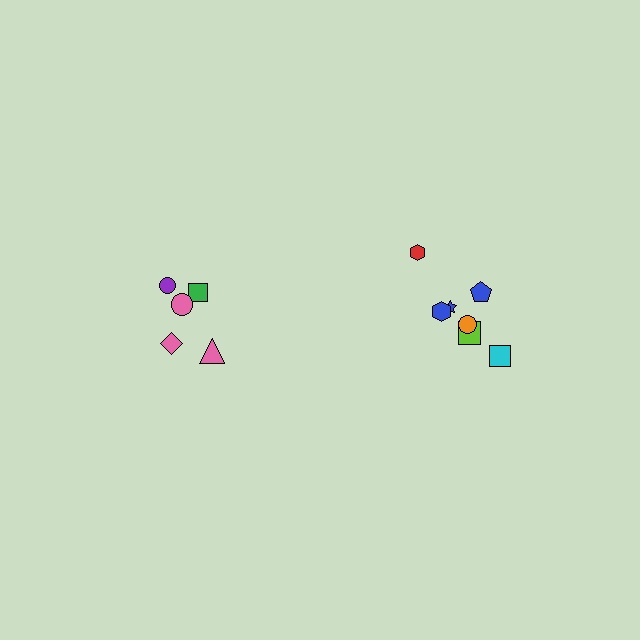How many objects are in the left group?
There are 5 objects.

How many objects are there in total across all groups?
There are 12 objects.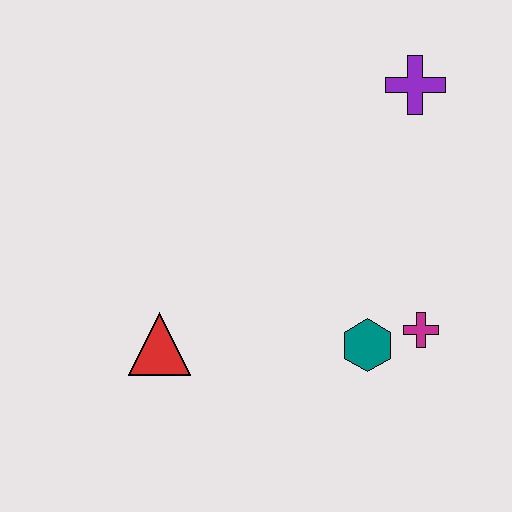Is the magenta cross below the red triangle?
No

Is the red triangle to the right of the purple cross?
No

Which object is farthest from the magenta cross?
The red triangle is farthest from the magenta cross.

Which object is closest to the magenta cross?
The teal hexagon is closest to the magenta cross.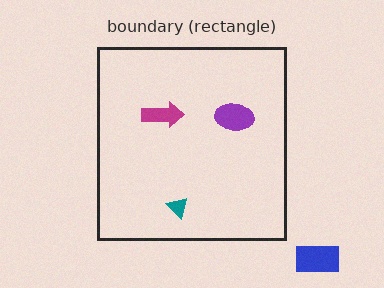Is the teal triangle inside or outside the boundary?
Inside.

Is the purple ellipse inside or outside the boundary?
Inside.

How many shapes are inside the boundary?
3 inside, 1 outside.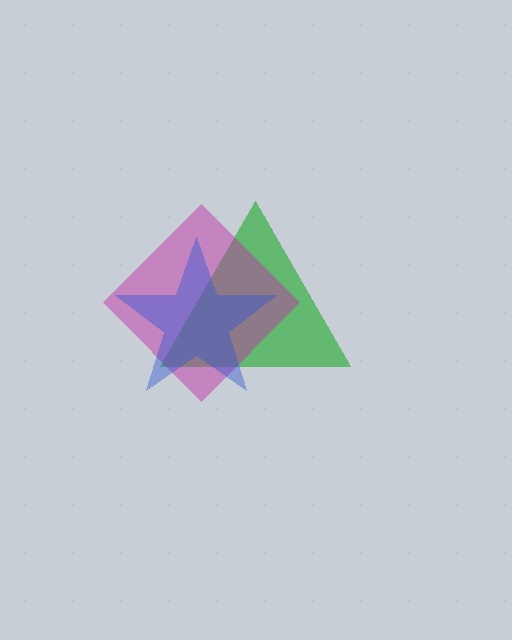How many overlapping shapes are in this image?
There are 3 overlapping shapes in the image.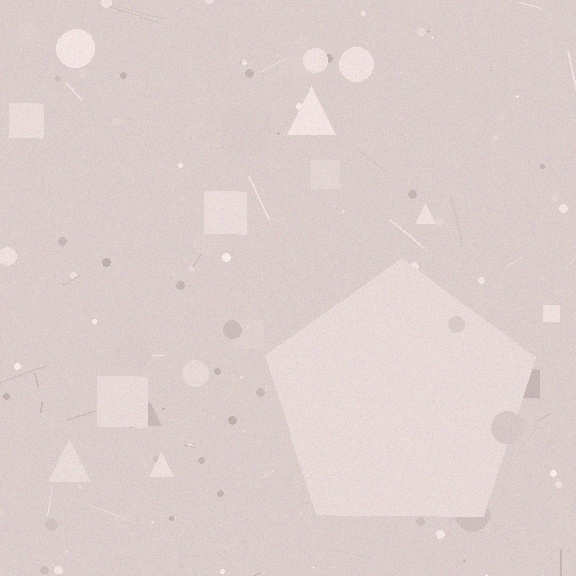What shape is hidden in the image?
A pentagon is hidden in the image.